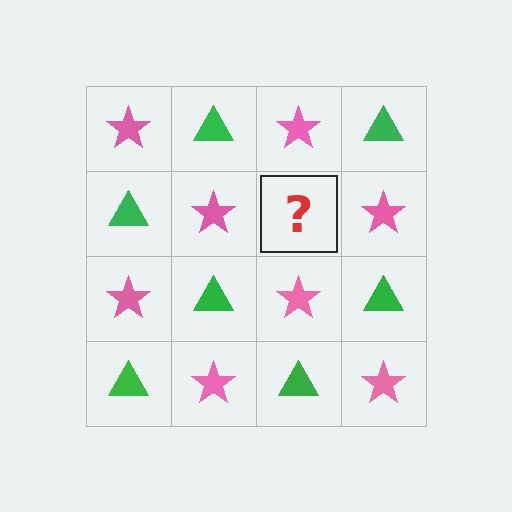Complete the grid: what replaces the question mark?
The question mark should be replaced with a green triangle.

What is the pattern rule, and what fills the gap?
The rule is that it alternates pink star and green triangle in a checkerboard pattern. The gap should be filled with a green triangle.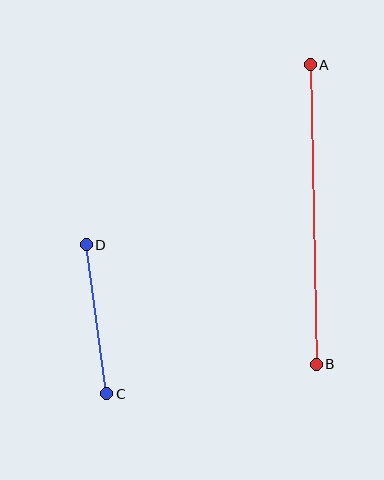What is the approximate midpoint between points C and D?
The midpoint is at approximately (96, 319) pixels.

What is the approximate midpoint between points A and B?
The midpoint is at approximately (313, 214) pixels.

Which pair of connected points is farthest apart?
Points A and B are farthest apart.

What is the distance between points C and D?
The distance is approximately 151 pixels.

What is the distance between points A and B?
The distance is approximately 300 pixels.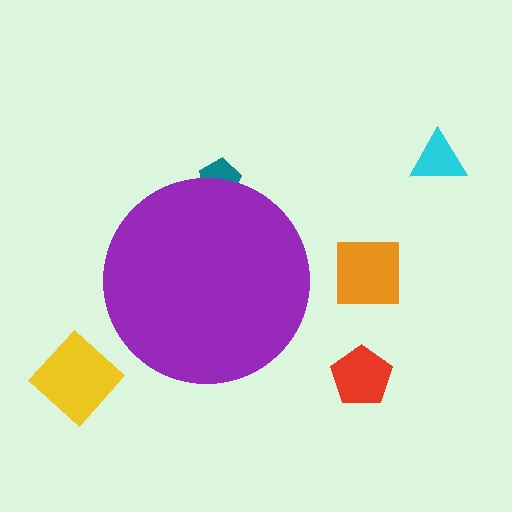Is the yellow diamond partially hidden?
No, the yellow diamond is fully visible.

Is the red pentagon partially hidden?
No, the red pentagon is fully visible.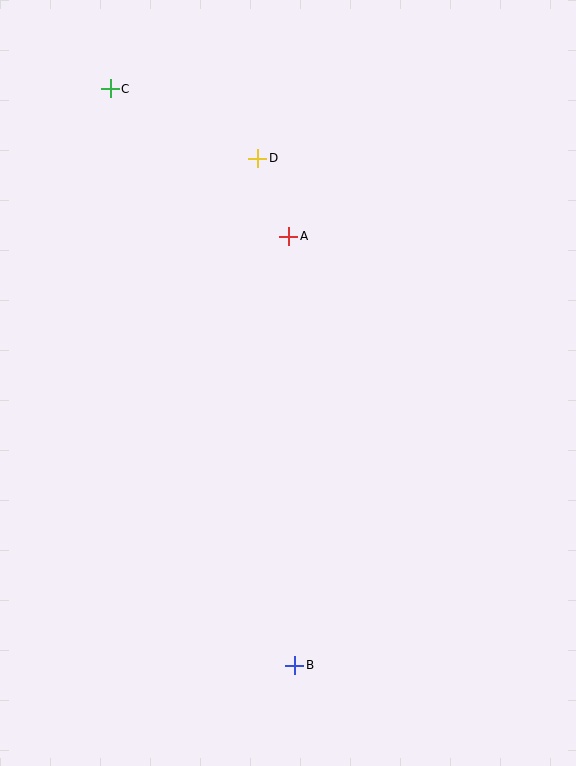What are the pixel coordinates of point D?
Point D is at (258, 158).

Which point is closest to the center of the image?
Point A at (289, 236) is closest to the center.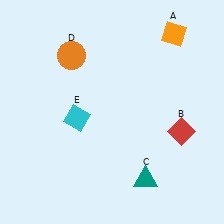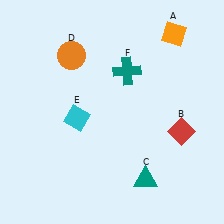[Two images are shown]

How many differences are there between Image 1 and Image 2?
There is 1 difference between the two images.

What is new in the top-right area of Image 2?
A teal cross (F) was added in the top-right area of Image 2.